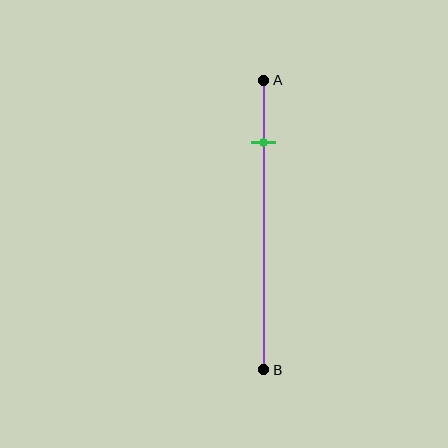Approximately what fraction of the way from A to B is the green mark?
The green mark is approximately 20% of the way from A to B.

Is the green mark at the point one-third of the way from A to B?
No, the mark is at about 20% from A, not at the 33% one-third point.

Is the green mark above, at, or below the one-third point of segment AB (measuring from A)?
The green mark is above the one-third point of segment AB.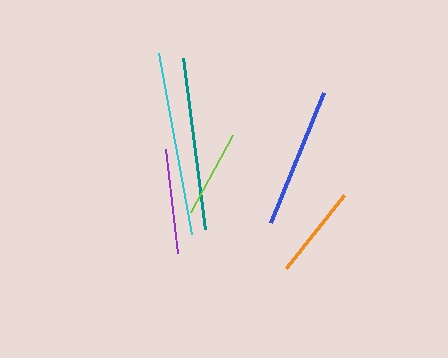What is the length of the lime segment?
The lime segment is approximately 88 pixels long.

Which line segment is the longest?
The cyan line is the longest at approximately 184 pixels.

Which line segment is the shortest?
The lime line is the shortest at approximately 88 pixels.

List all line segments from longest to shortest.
From longest to shortest: cyan, teal, blue, purple, orange, lime.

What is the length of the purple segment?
The purple segment is approximately 104 pixels long.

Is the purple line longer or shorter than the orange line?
The purple line is longer than the orange line.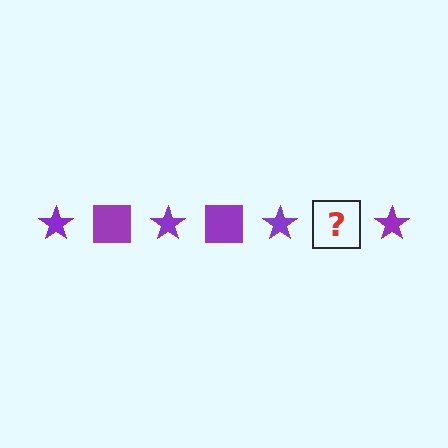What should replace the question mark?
The question mark should be replaced with a purple square.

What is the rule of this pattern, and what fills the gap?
The rule is that the pattern cycles through star, square shapes in purple. The gap should be filled with a purple square.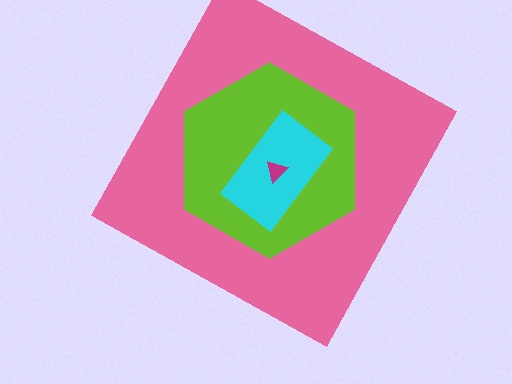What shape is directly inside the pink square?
The lime hexagon.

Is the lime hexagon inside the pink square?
Yes.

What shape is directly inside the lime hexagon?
The cyan rectangle.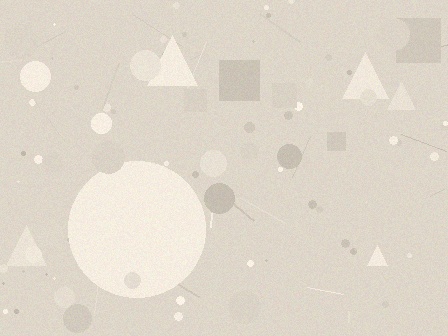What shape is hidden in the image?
A circle is hidden in the image.